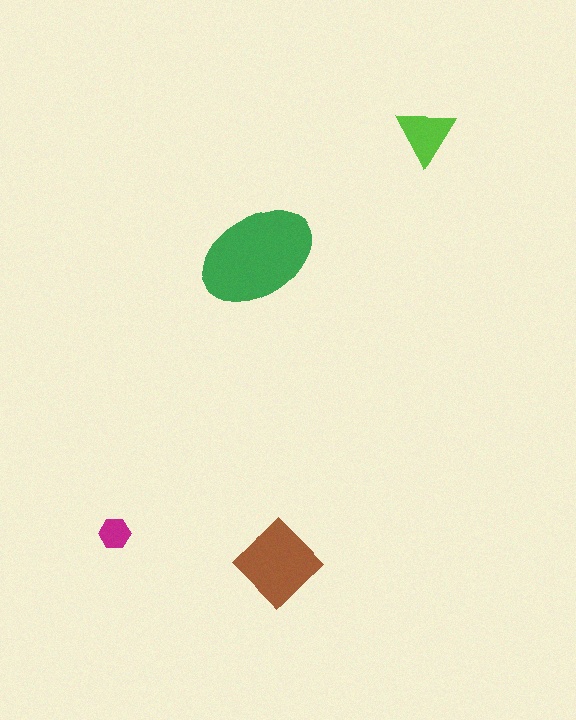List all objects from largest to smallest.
The green ellipse, the brown diamond, the lime triangle, the magenta hexagon.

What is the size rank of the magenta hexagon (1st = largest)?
4th.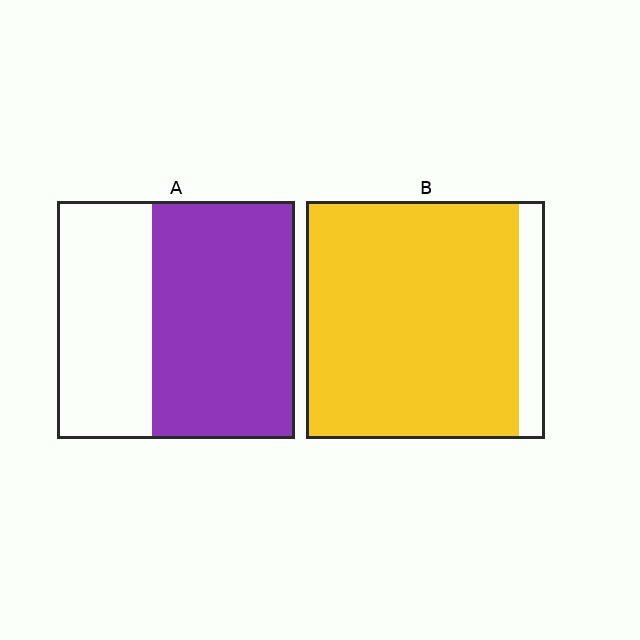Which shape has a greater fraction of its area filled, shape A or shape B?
Shape B.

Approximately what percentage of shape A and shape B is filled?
A is approximately 60% and B is approximately 90%.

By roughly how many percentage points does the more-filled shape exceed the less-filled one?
By roughly 30 percentage points (B over A).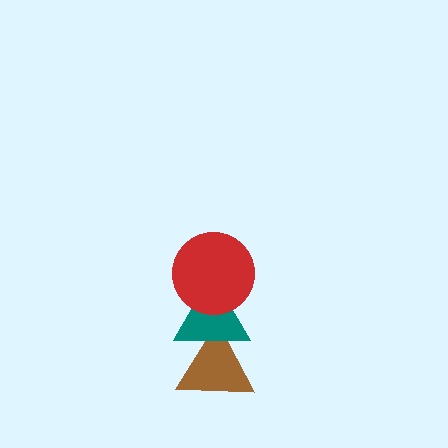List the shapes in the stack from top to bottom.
From top to bottom: the red circle, the teal triangle, the brown triangle.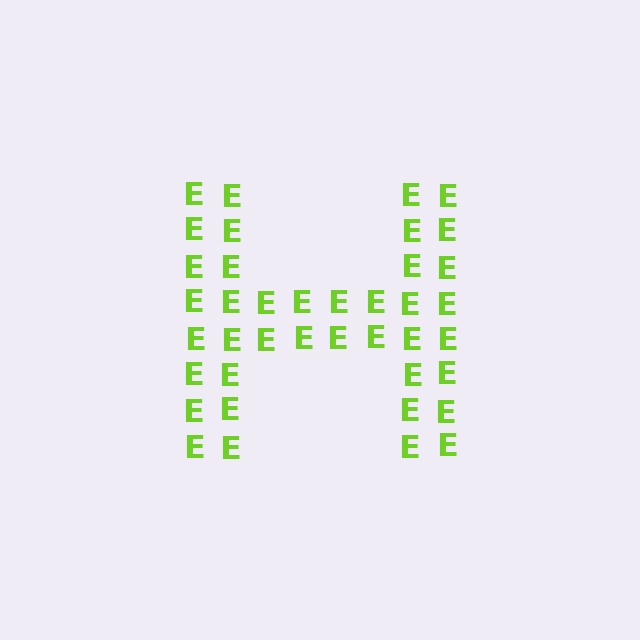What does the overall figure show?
The overall figure shows the letter H.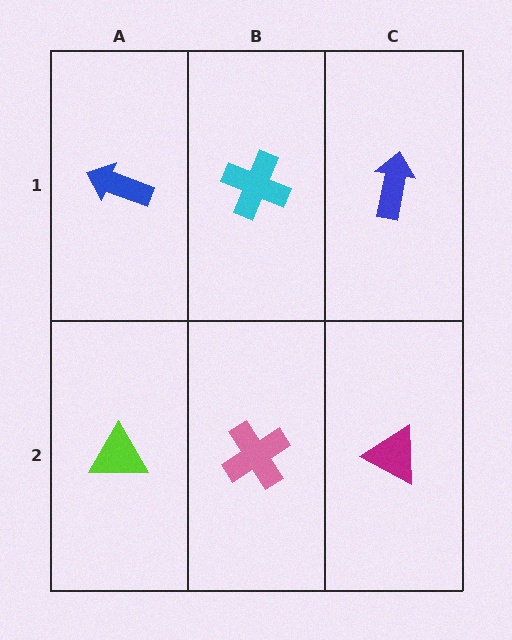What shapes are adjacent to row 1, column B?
A pink cross (row 2, column B), a blue arrow (row 1, column A), a blue arrow (row 1, column C).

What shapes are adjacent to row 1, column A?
A lime triangle (row 2, column A), a cyan cross (row 1, column B).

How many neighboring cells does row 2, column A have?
2.